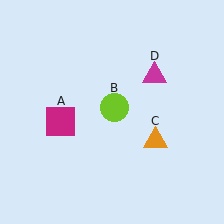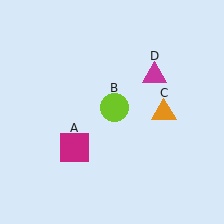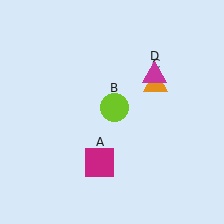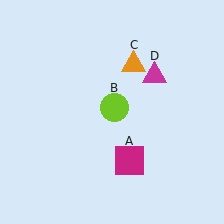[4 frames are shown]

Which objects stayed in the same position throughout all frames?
Lime circle (object B) and magenta triangle (object D) remained stationary.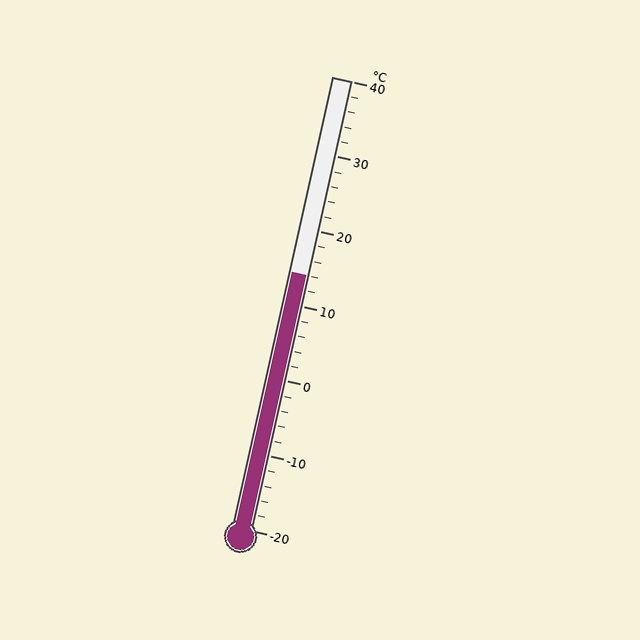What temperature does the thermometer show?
The thermometer shows approximately 14°C.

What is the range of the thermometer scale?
The thermometer scale ranges from -20°C to 40°C.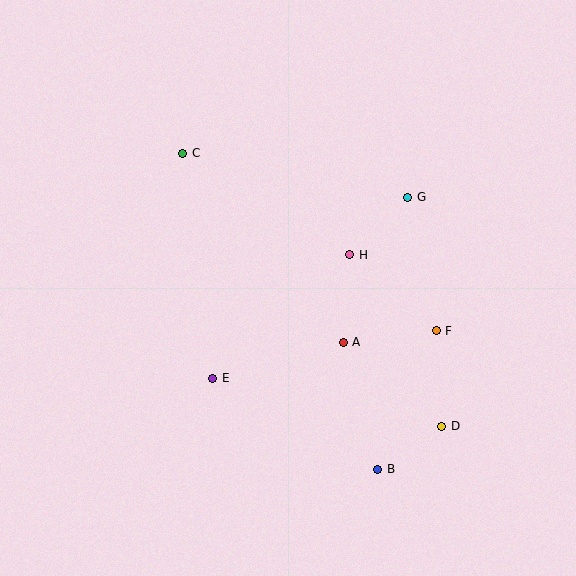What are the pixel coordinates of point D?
Point D is at (442, 426).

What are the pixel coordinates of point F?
Point F is at (436, 331).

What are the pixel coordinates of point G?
Point G is at (408, 197).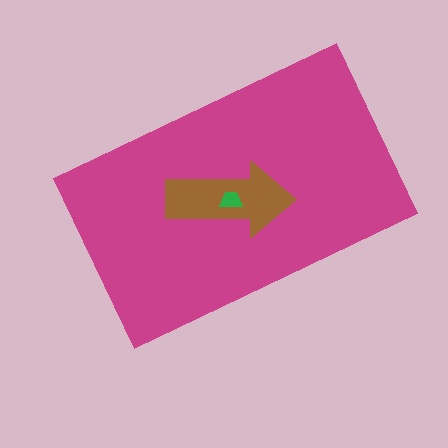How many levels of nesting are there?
3.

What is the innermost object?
The green trapezoid.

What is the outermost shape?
The magenta rectangle.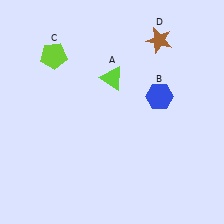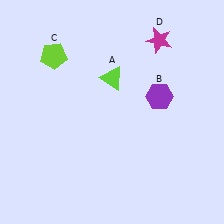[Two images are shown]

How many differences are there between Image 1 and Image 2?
There are 2 differences between the two images.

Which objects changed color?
B changed from blue to purple. D changed from brown to magenta.